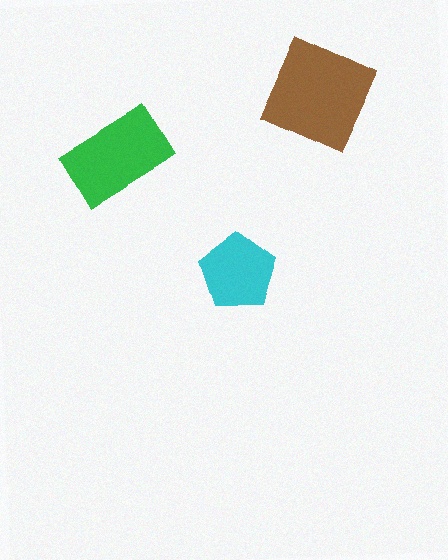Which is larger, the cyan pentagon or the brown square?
The brown square.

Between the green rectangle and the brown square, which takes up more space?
The brown square.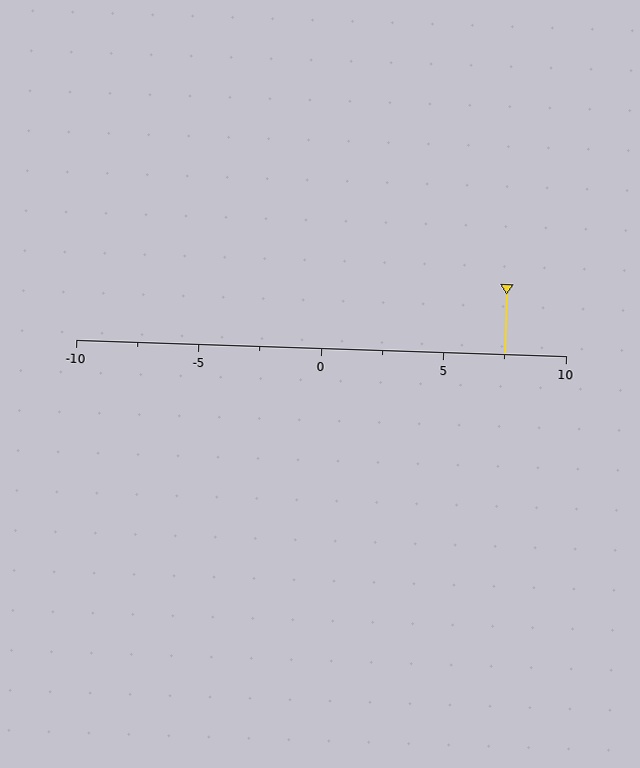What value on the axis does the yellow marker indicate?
The marker indicates approximately 7.5.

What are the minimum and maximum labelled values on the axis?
The axis runs from -10 to 10.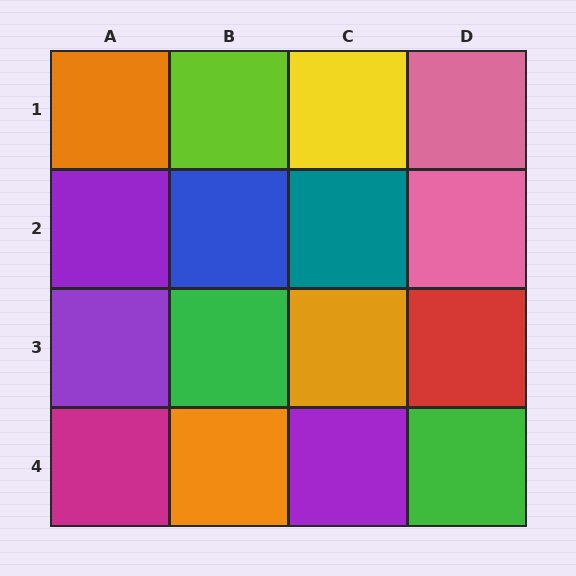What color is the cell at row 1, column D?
Pink.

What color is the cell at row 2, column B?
Blue.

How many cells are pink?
2 cells are pink.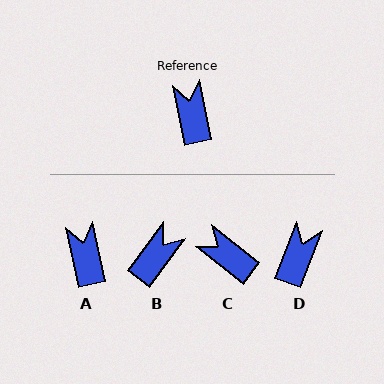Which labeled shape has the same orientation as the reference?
A.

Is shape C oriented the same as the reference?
No, it is off by about 40 degrees.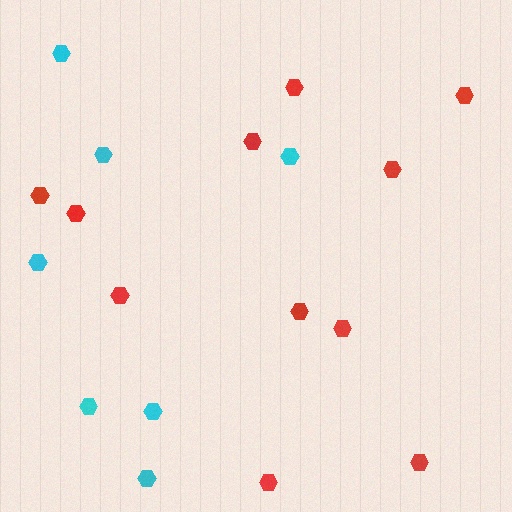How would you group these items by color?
There are 2 groups: one group of red hexagons (11) and one group of cyan hexagons (7).